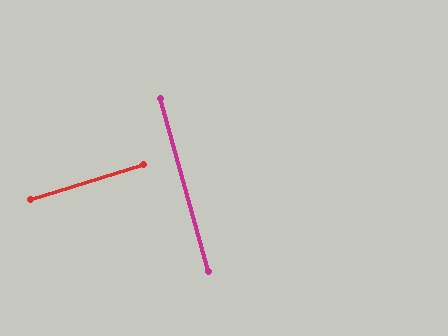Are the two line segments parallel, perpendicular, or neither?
Perpendicular — they meet at approximately 88°.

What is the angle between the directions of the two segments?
Approximately 88 degrees.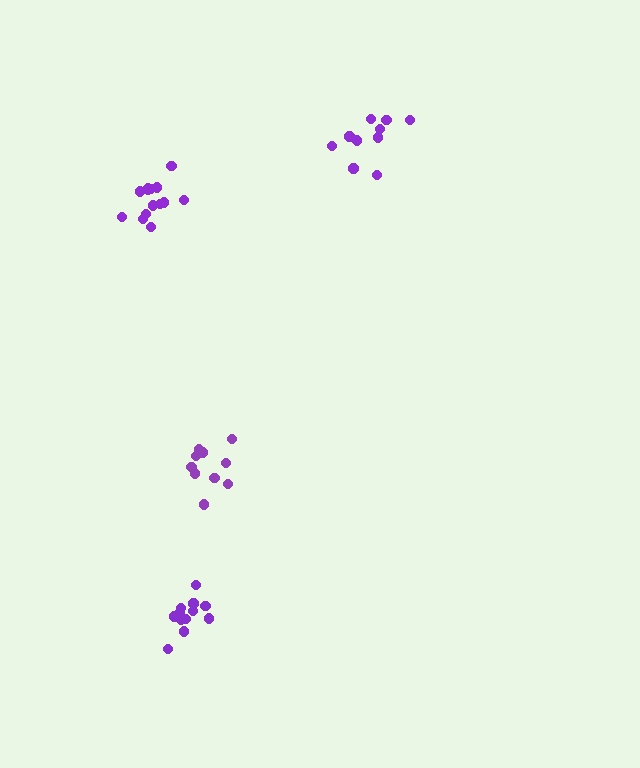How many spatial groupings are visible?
There are 4 spatial groupings.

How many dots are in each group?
Group 1: 12 dots, Group 2: 10 dots, Group 3: 10 dots, Group 4: 14 dots (46 total).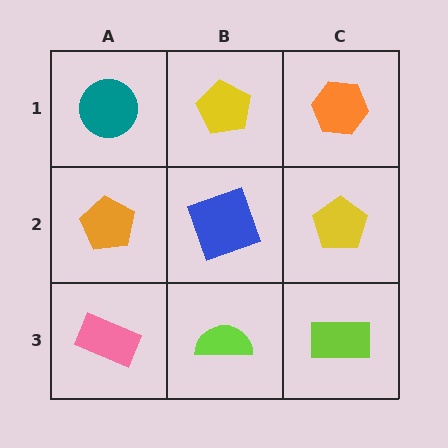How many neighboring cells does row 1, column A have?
2.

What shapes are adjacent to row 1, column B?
A blue square (row 2, column B), a teal circle (row 1, column A), an orange hexagon (row 1, column C).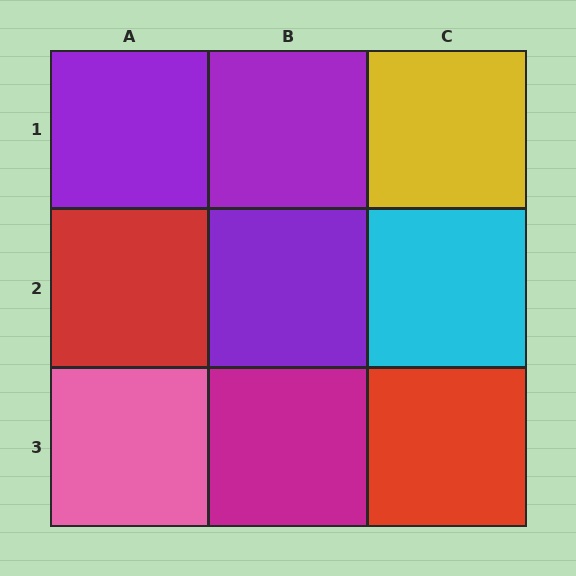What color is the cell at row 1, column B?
Purple.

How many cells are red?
2 cells are red.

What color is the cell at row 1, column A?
Purple.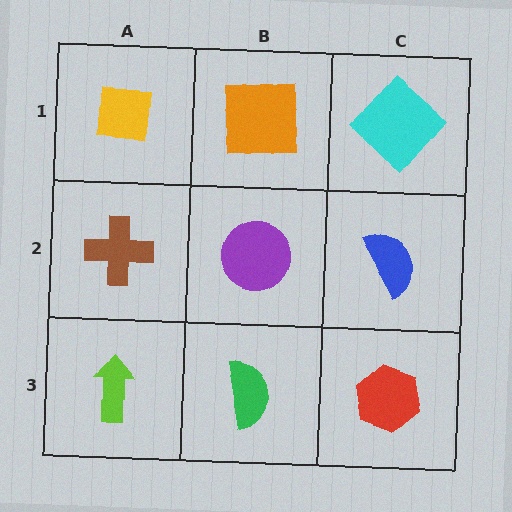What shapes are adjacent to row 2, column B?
An orange square (row 1, column B), a green semicircle (row 3, column B), a brown cross (row 2, column A), a blue semicircle (row 2, column C).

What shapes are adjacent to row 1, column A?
A brown cross (row 2, column A), an orange square (row 1, column B).